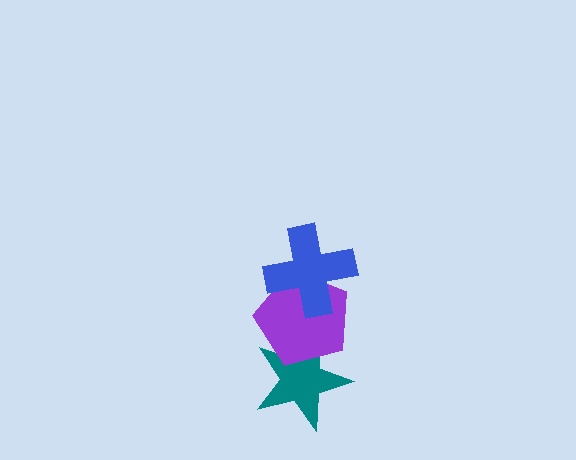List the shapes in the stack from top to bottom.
From top to bottom: the blue cross, the purple pentagon, the teal star.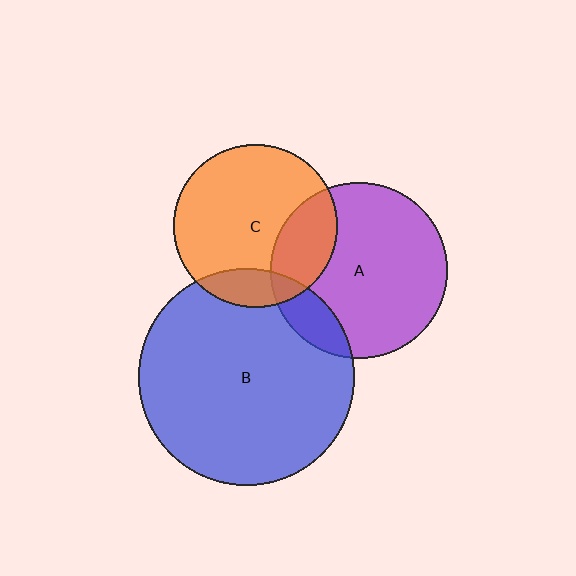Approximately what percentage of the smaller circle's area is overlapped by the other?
Approximately 25%.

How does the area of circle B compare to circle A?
Approximately 1.5 times.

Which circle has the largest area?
Circle B (blue).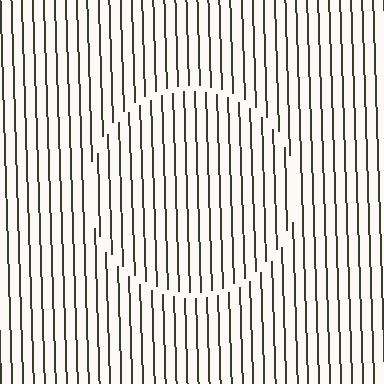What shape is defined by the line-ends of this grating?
An illusory circle. The interior of the shape contains the same grating, shifted by half a period — the contour is defined by the phase discontinuity where line-ends from the inner and outer gratings abut.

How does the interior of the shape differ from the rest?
The interior of the shape contains the same grating, shifted by half a period — the contour is defined by the phase discontinuity where line-ends from the inner and outer gratings abut.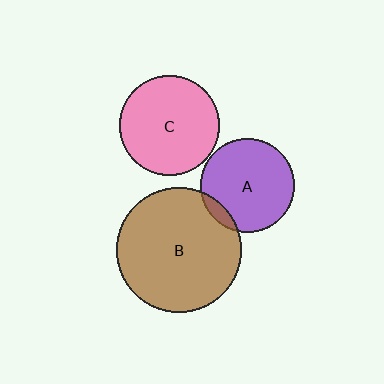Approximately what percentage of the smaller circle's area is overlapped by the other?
Approximately 10%.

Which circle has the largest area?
Circle B (brown).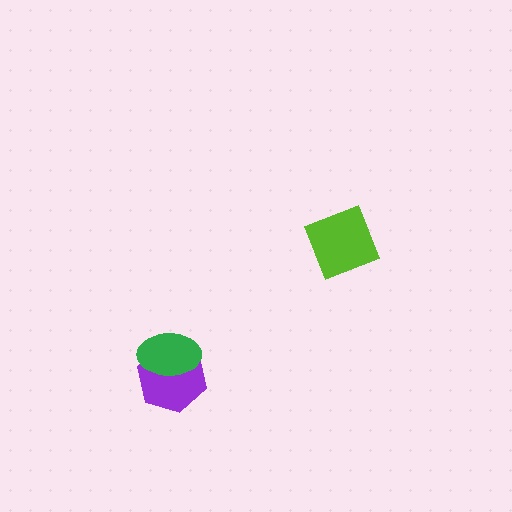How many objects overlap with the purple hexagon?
1 object overlaps with the purple hexagon.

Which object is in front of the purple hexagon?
The green ellipse is in front of the purple hexagon.